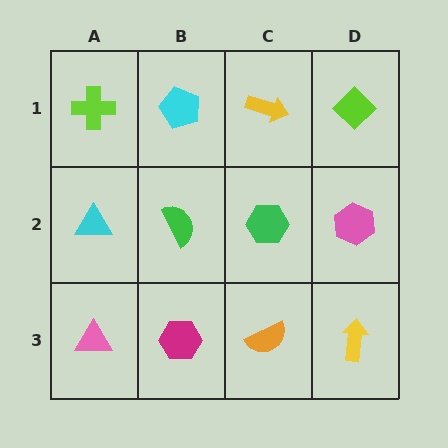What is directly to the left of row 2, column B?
A cyan triangle.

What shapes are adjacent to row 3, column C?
A green hexagon (row 2, column C), a magenta hexagon (row 3, column B), a yellow arrow (row 3, column D).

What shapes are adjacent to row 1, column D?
A pink hexagon (row 2, column D), a yellow arrow (row 1, column C).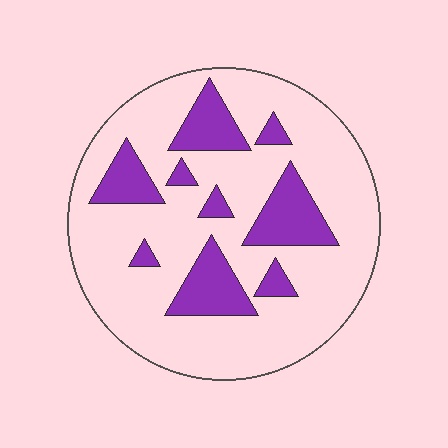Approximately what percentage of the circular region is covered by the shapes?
Approximately 20%.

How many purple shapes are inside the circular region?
9.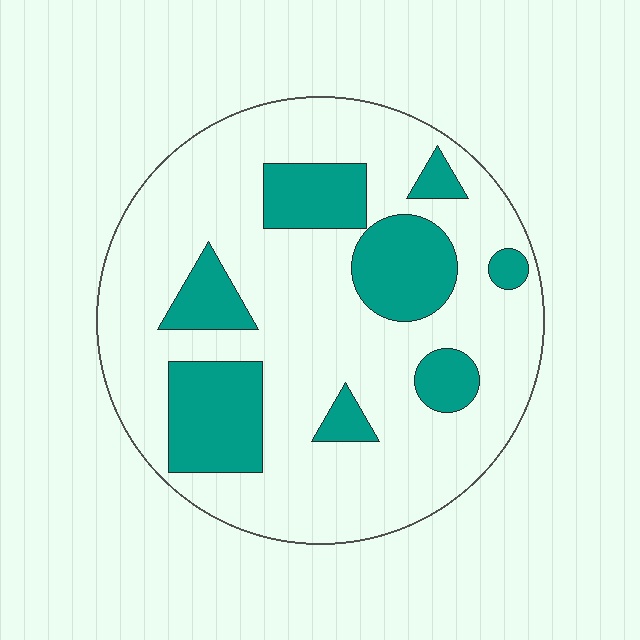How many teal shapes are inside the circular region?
8.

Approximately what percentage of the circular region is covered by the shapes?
Approximately 25%.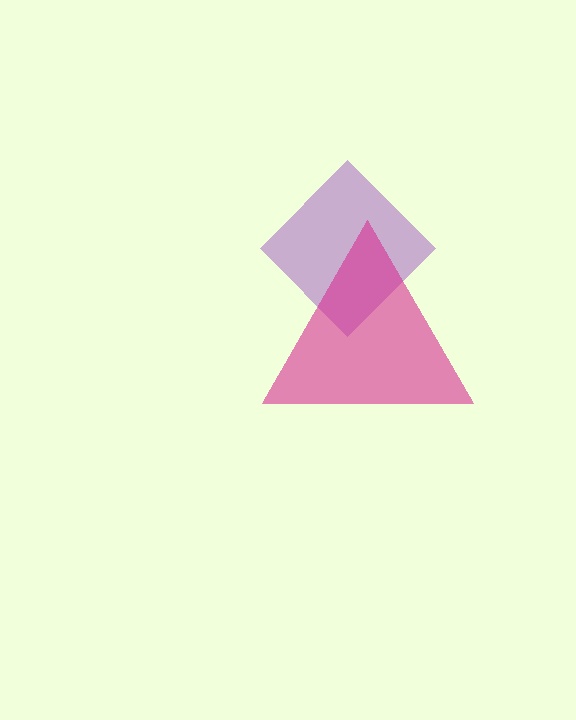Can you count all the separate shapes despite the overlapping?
Yes, there are 2 separate shapes.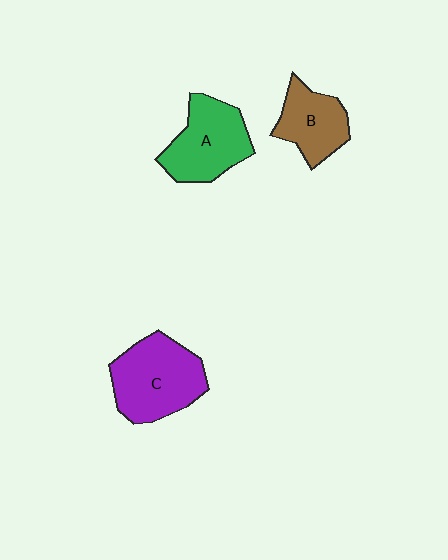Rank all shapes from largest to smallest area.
From largest to smallest: C (purple), A (green), B (brown).